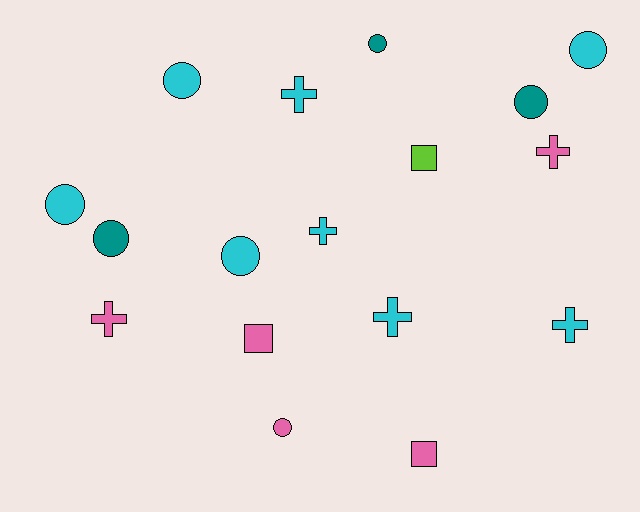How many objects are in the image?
There are 17 objects.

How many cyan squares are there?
There are no cyan squares.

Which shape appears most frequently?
Circle, with 8 objects.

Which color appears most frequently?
Cyan, with 8 objects.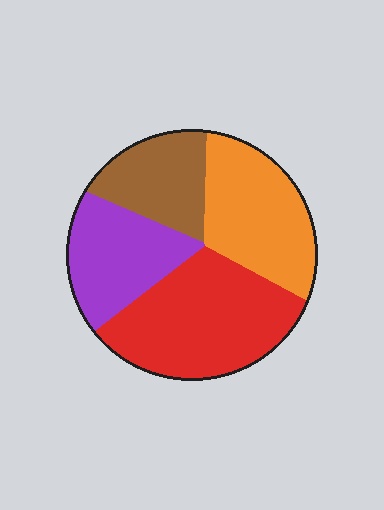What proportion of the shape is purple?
Purple takes up about one fifth (1/5) of the shape.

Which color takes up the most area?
Red, at roughly 35%.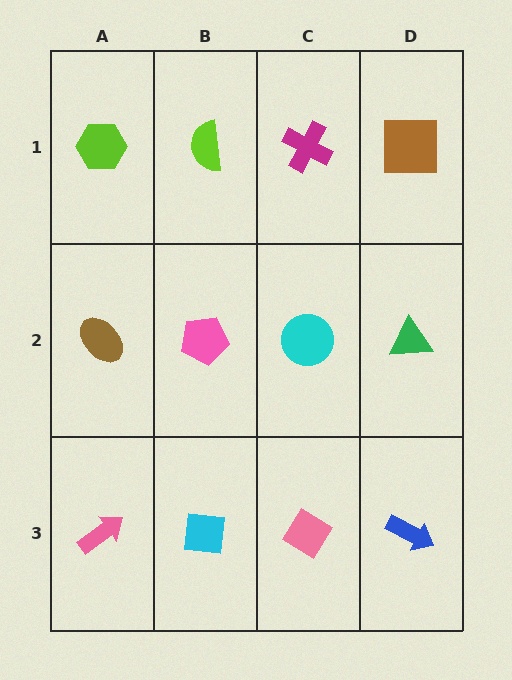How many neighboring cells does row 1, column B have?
3.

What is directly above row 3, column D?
A green triangle.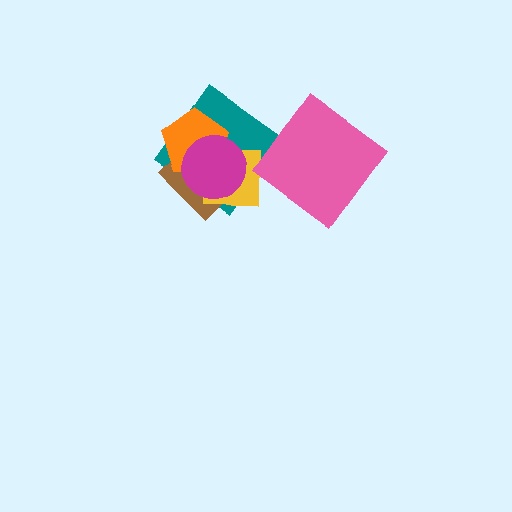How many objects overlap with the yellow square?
4 objects overlap with the yellow square.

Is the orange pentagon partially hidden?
Yes, it is partially covered by another shape.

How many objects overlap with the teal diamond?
4 objects overlap with the teal diamond.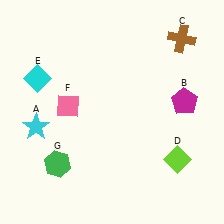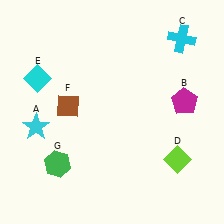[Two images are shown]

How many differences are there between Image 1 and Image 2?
There are 2 differences between the two images.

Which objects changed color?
C changed from brown to cyan. F changed from pink to brown.